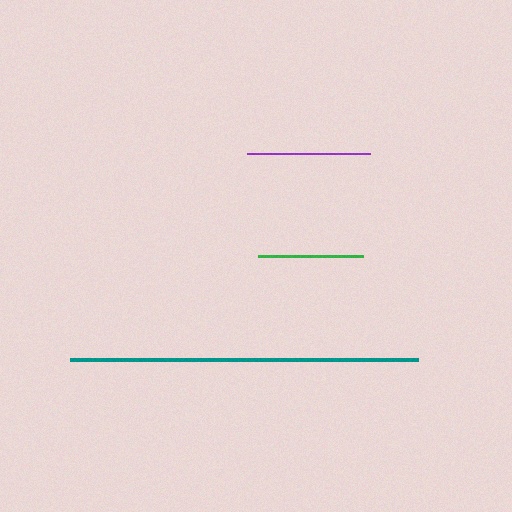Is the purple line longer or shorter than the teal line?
The teal line is longer than the purple line.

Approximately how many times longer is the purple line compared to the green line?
The purple line is approximately 1.2 times the length of the green line.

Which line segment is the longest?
The teal line is the longest at approximately 348 pixels.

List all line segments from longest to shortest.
From longest to shortest: teal, purple, green.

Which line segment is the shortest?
The green line is the shortest at approximately 104 pixels.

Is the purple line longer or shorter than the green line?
The purple line is longer than the green line.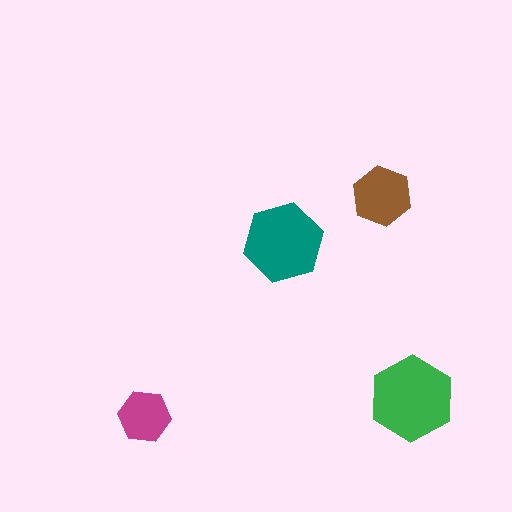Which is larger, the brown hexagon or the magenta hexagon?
The brown one.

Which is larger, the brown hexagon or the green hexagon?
The green one.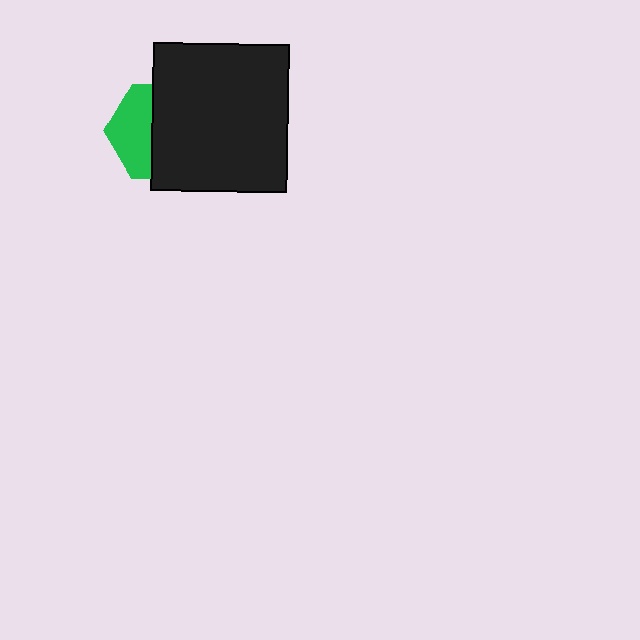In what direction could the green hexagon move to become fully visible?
The green hexagon could move left. That would shift it out from behind the black rectangle entirely.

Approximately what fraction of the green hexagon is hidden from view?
Roughly 59% of the green hexagon is hidden behind the black rectangle.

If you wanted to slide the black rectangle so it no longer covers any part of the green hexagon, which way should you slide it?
Slide it right — that is the most direct way to separate the two shapes.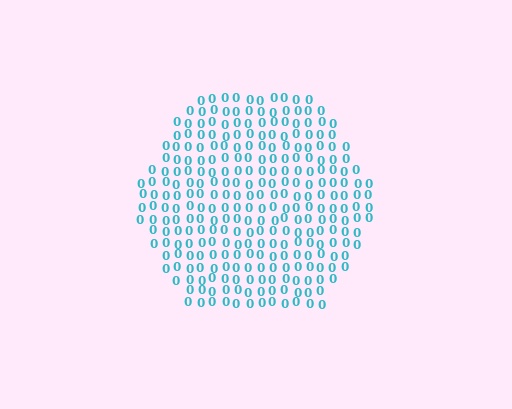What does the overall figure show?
The overall figure shows a hexagon.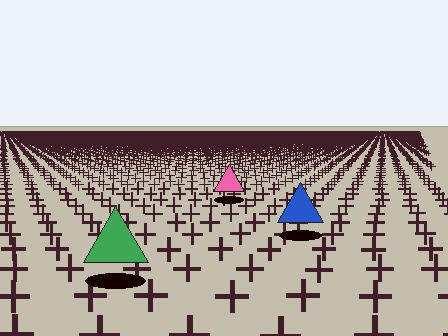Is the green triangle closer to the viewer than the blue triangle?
Yes. The green triangle is closer — you can tell from the texture gradient: the ground texture is coarser near it.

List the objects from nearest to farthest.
From nearest to farthest: the green triangle, the blue triangle, the pink triangle.